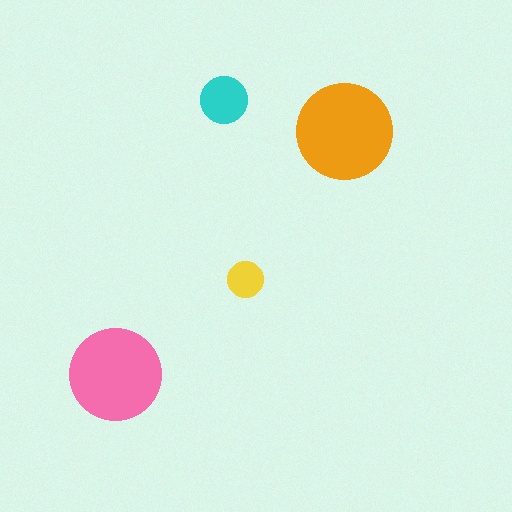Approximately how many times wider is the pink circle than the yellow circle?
About 2.5 times wider.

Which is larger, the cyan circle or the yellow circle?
The cyan one.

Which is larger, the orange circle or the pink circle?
The orange one.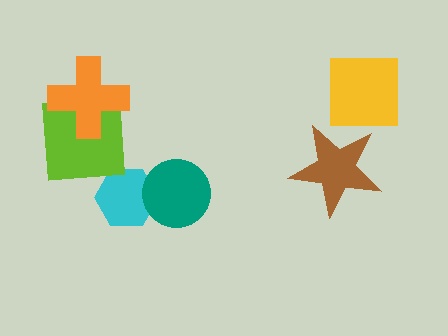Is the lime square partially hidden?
Yes, it is partially covered by another shape.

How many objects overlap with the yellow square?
0 objects overlap with the yellow square.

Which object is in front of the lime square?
The orange cross is in front of the lime square.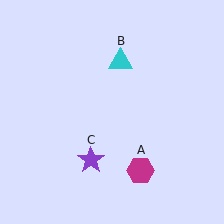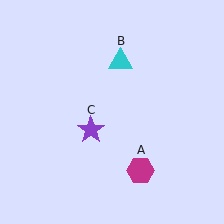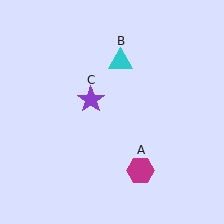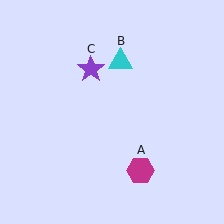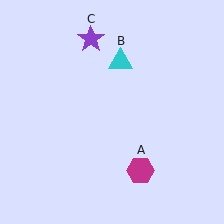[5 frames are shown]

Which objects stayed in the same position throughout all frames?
Magenta hexagon (object A) and cyan triangle (object B) remained stationary.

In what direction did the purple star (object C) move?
The purple star (object C) moved up.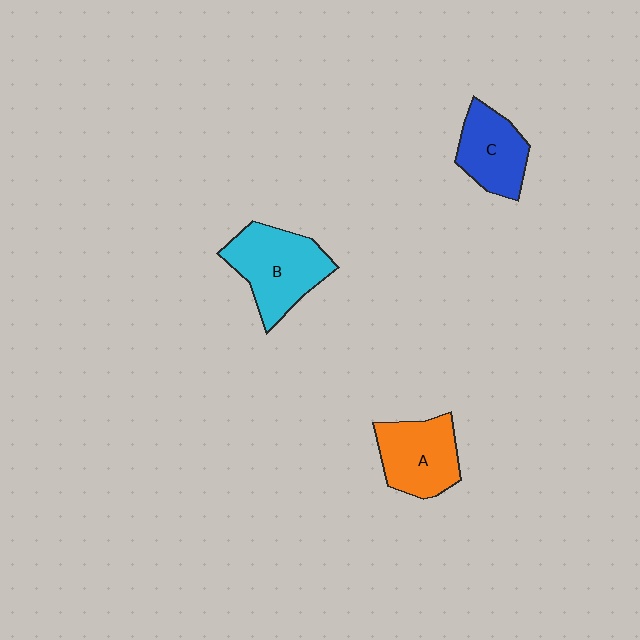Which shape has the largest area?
Shape B (cyan).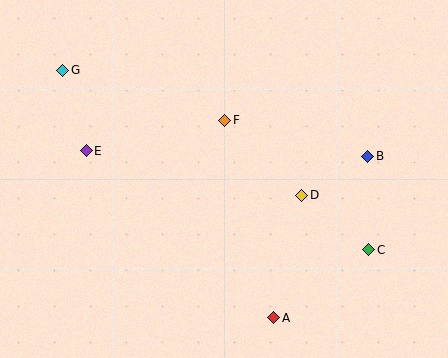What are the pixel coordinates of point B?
Point B is at (368, 156).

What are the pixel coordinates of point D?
Point D is at (302, 195).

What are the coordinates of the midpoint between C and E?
The midpoint between C and E is at (228, 200).